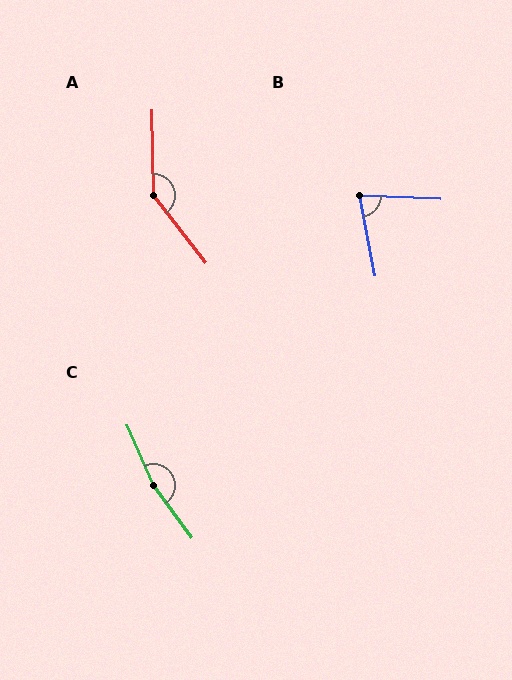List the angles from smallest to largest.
B (77°), A (143°), C (167°).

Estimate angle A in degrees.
Approximately 143 degrees.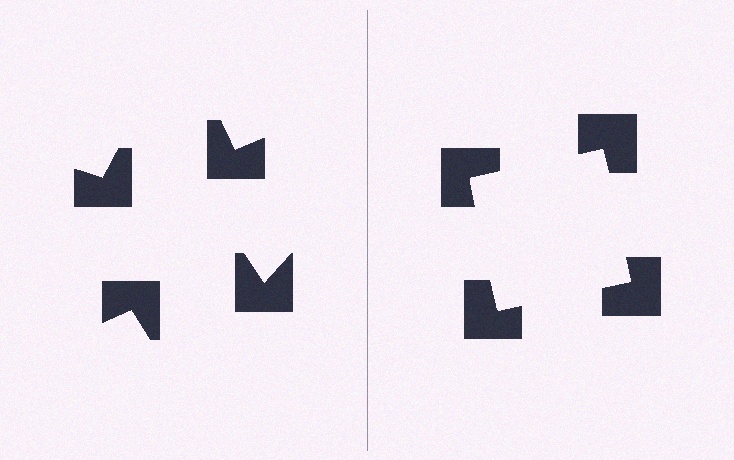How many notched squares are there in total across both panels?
8 — 4 on each side.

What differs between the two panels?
The notched squares are positioned identically on both sides; only the wedge orientations differ. On the right they align to a square; on the left they are misaligned.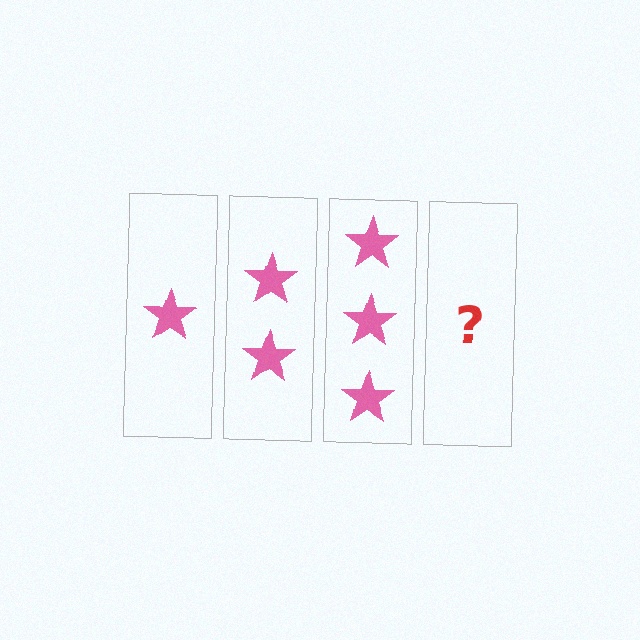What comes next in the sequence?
The next element should be 4 stars.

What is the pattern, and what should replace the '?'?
The pattern is that each step adds one more star. The '?' should be 4 stars.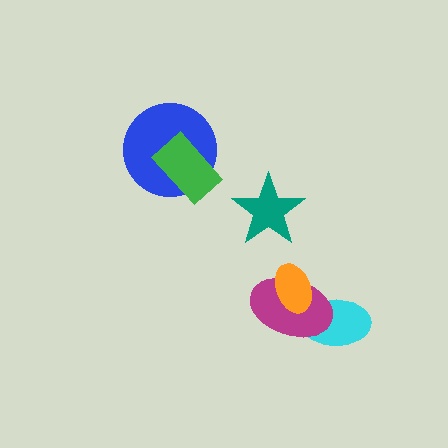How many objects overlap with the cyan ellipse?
2 objects overlap with the cyan ellipse.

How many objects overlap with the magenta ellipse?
2 objects overlap with the magenta ellipse.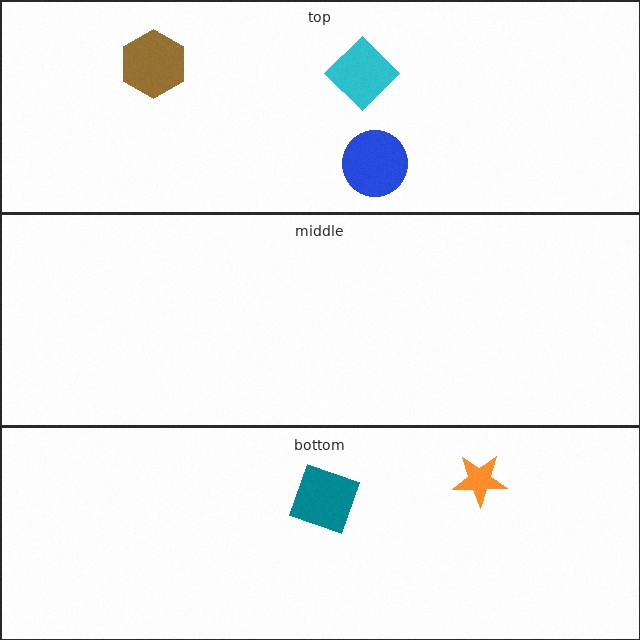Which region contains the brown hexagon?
The top region.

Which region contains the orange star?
The bottom region.